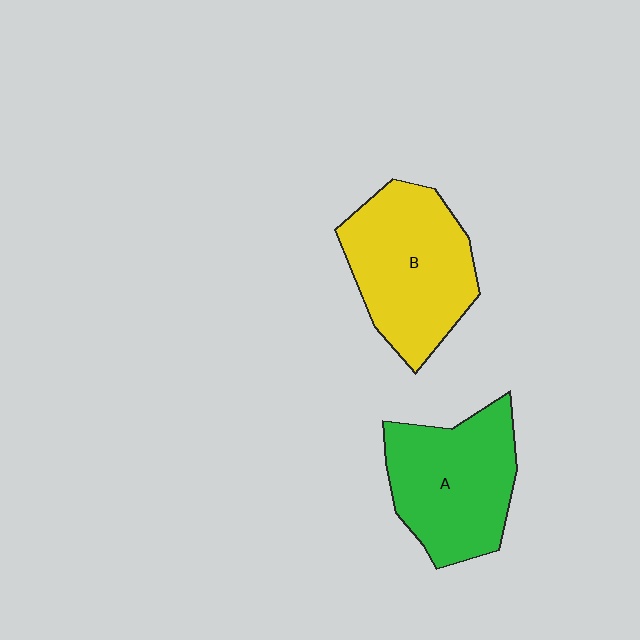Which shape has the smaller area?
Shape A (green).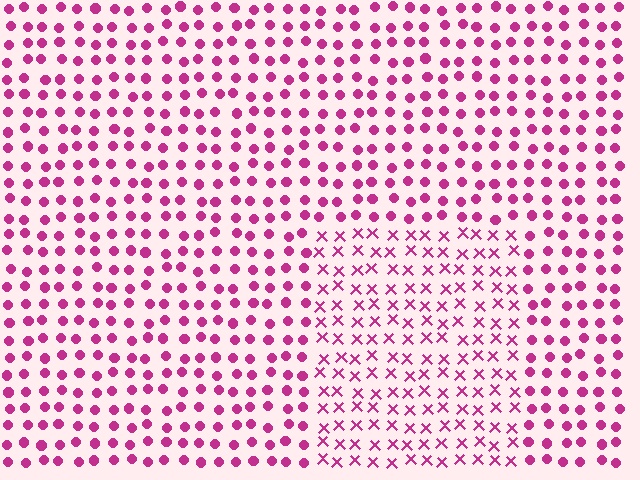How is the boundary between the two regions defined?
The boundary is defined by a change in element shape: X marks inside vs. circles outside. All elements share the same color and spacing.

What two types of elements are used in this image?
The image uses X marks inside the rectangle region and circles outside it.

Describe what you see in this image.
The image is filled with small magenta elements arranged in a uniform grid. A rectangle-shaped region contains X marks, while the surrounding area contains circles. The boundary is defined purely by the change in element shape.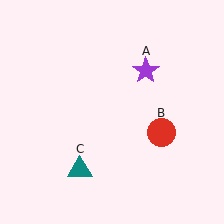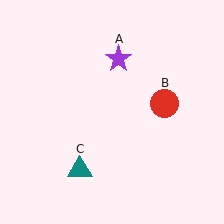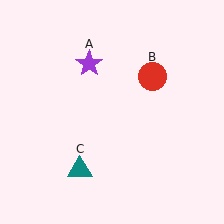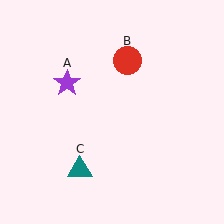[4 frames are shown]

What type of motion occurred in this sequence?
The purple star (object A), red circle (object B) rotated counterclockwise around the center of the scene.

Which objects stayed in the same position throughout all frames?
Teal triangle (object C) remained stationary.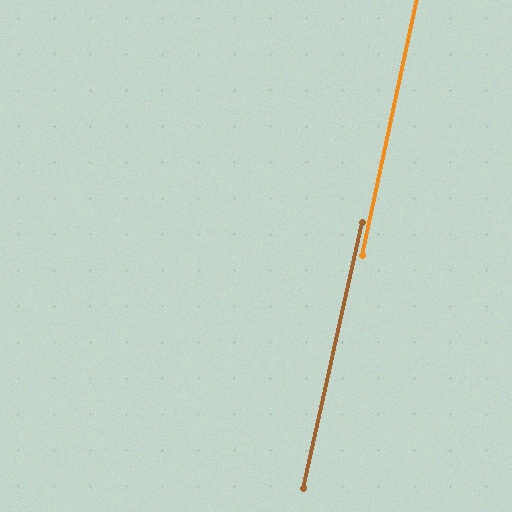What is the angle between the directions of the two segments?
Approximately 1 degree.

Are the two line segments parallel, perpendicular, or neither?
Parallel — their directions differ by only 0.5°.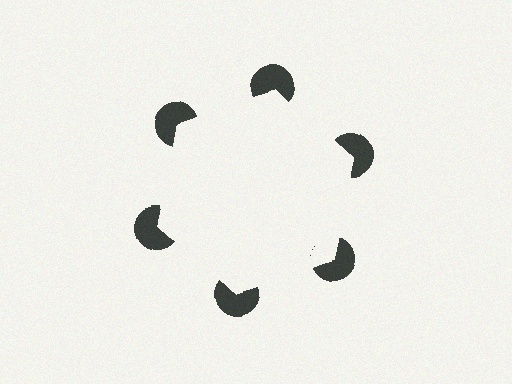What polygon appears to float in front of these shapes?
An illusory hexagon — its edges are inferred from the aligned wedge cuts in the pac-man discs, not physically drawn.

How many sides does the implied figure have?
6 sides.